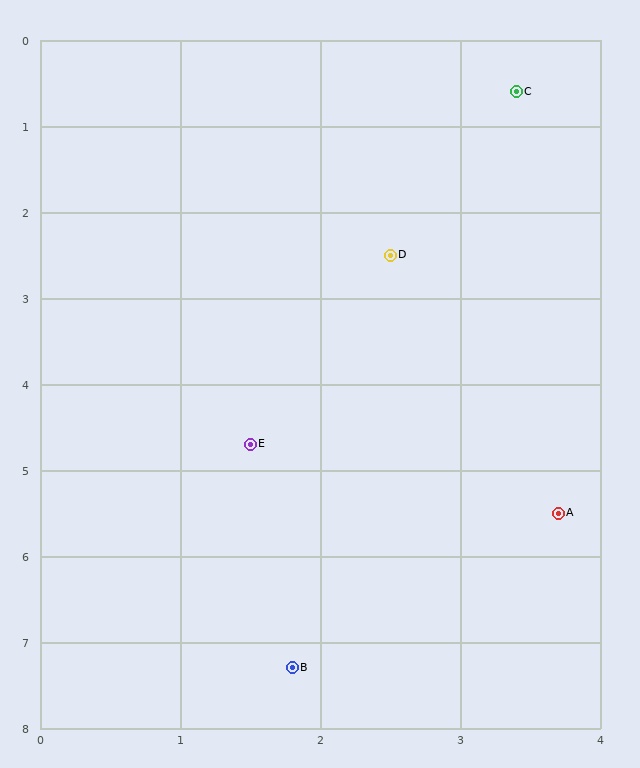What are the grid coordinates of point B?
Point B is at approximately (1.8, 7.3).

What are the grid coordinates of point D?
Point D is at approximately (2.5, 2.5).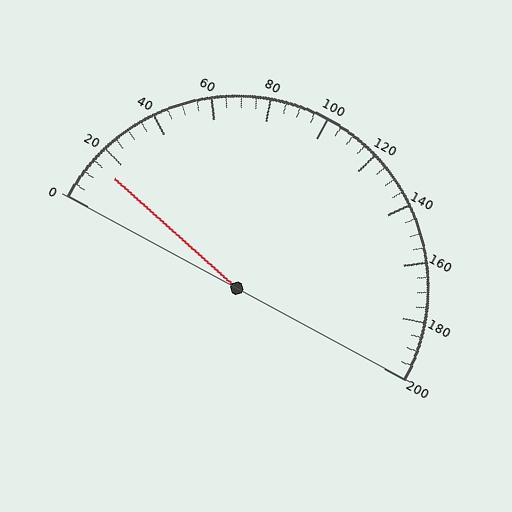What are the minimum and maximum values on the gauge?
The gauge ranges from 0 to 200.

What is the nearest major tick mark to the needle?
The nearest major tick mark is 20.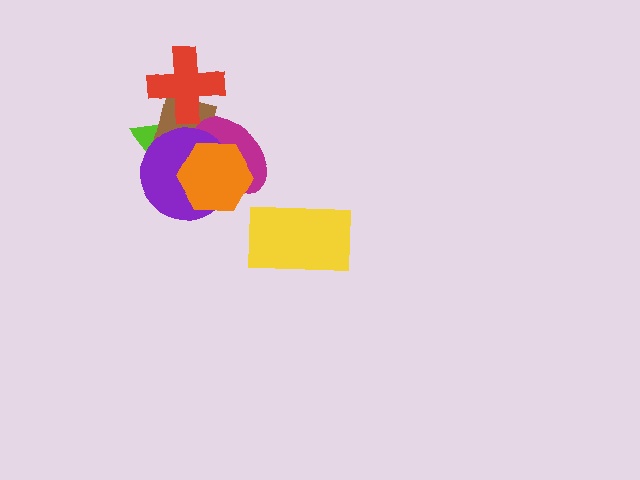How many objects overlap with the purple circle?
4 objects overlap with the purple circle.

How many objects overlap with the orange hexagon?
3 objects overlap with the orange hexagon.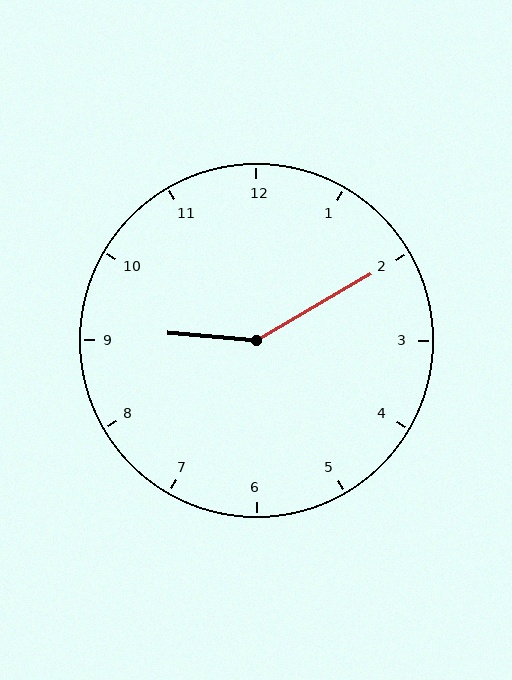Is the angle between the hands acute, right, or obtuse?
It is obtuse.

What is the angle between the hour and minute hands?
Approximately 145 degrees.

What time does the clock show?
9:10.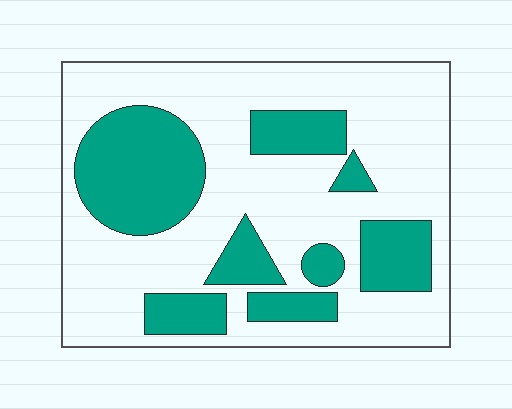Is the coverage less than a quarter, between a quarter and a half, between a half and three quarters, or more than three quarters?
Between a quarter and a half.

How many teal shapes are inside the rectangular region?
8.